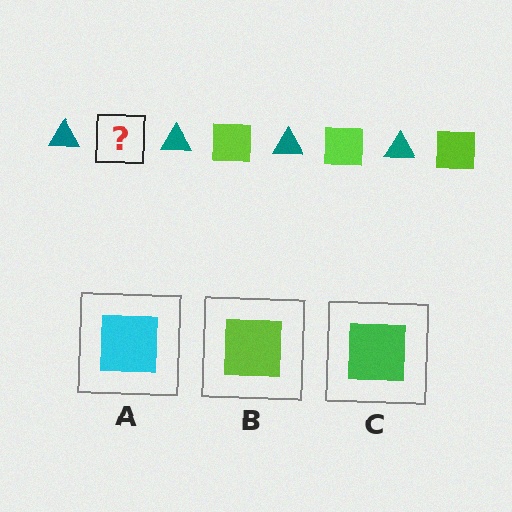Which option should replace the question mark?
Option B.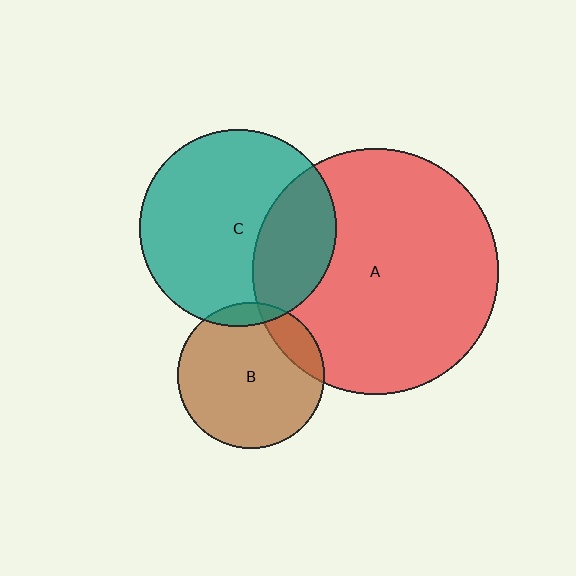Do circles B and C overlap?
Yes.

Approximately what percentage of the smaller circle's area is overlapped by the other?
Approximately 10%.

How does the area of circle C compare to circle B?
Approximately 1.8 times.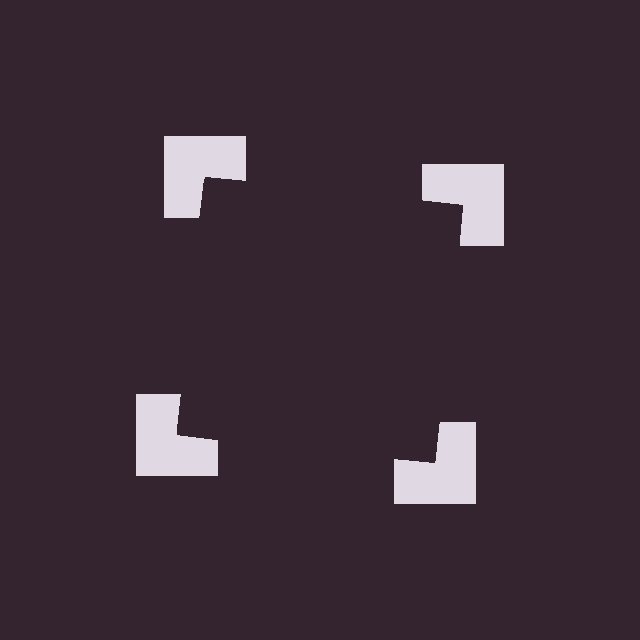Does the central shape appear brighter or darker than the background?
It typically appears slightly darker than the background, even though no actual brightness change is drawn.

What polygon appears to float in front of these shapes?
An illusory square — its edges are inferred from the aligned wedge cuts in the notched squares, not physically drawn.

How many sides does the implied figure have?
4 sides.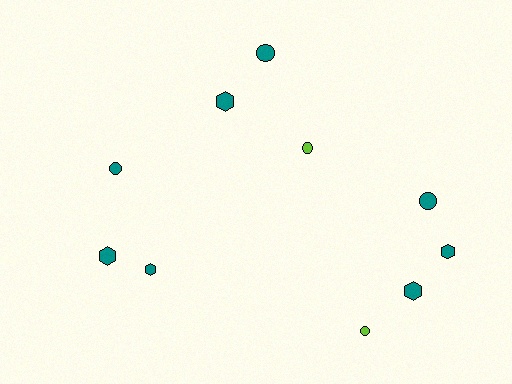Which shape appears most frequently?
Circle, with 5 objects.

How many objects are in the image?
There are 10 objects.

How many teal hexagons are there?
There are 5 teal hexagons.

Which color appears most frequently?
Teal, with 8 objects.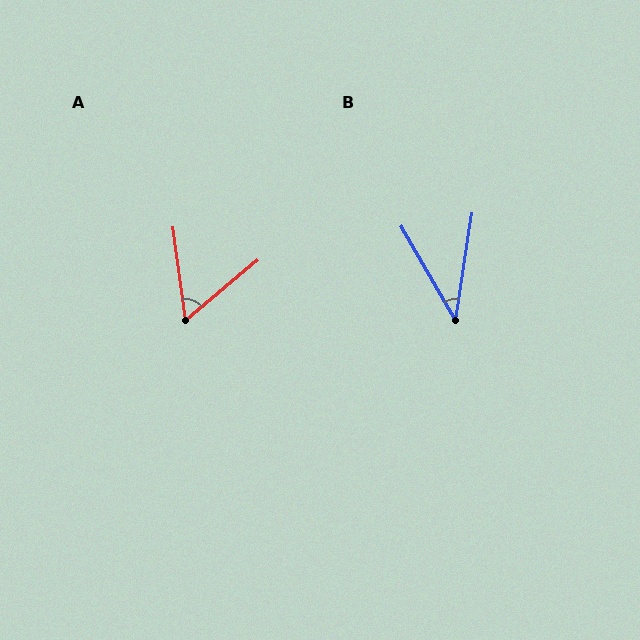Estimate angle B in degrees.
Approximately 39 degrees.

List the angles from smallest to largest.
B (39°), A (58°).